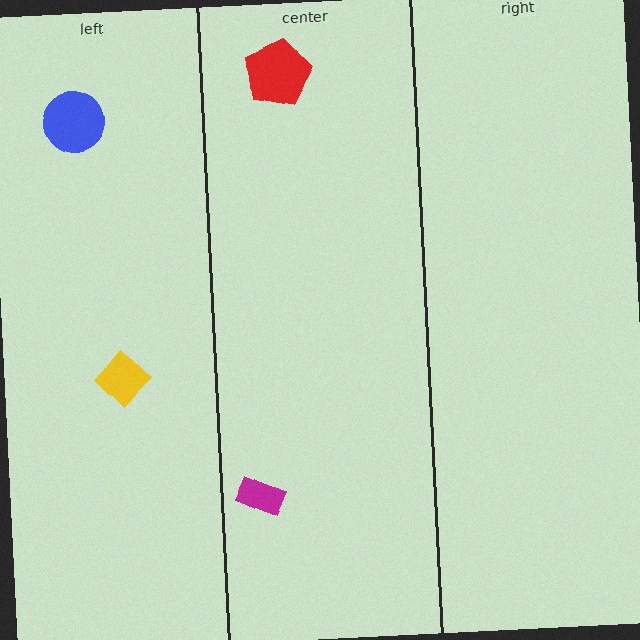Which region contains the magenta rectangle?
The center region.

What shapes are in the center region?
The magenta rectangle, the red pentagon.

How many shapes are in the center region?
2.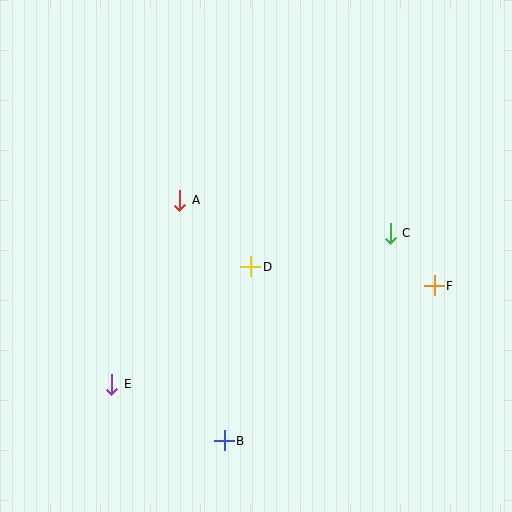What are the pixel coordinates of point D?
Point D is at (251, 267).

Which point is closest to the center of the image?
Point D at (251, 267) is closest to the center.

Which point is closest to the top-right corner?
Point C is closest to the top-right corner.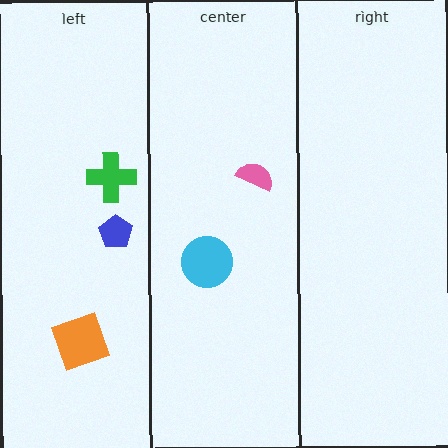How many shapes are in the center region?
2.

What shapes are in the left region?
The green cross, the blue pentagon, the orange square.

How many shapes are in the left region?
3.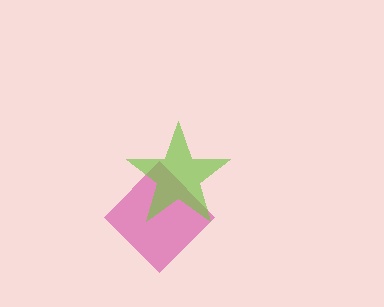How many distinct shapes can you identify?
There are 2 distinct shapes: a magenta diamond, a lime star.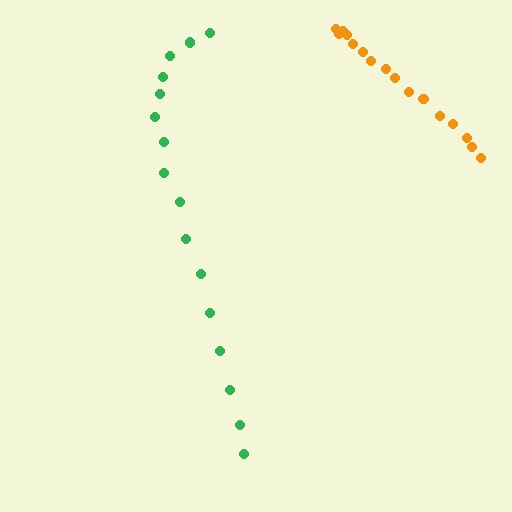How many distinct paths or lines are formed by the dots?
There are 2 distinct paths.